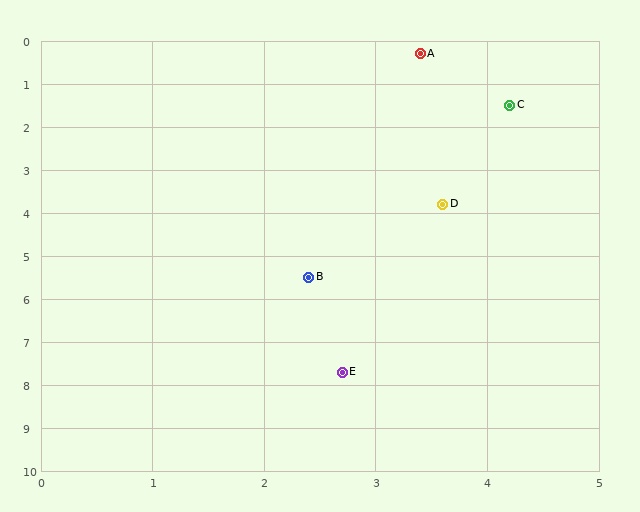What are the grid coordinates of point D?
Point D is at approximately (3.6, 3.8).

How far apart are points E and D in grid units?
Points E and D are about 4.0 grid units apart.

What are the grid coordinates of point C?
Point C is at approximately (4.2, 1.5).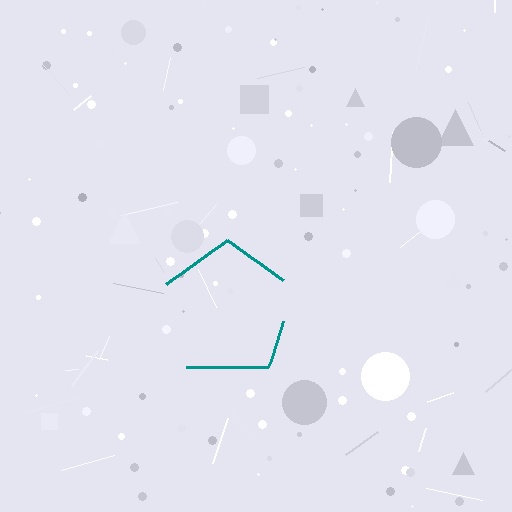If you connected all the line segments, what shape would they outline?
They would outline a pentagon.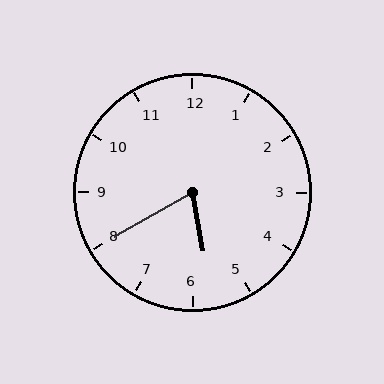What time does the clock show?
5:40.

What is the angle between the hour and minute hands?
Approximately 70 degrees.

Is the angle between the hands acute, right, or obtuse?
It is acute.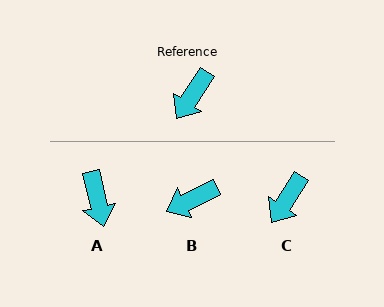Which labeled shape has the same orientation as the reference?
C.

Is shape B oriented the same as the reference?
No, it is off by about 31 degrees.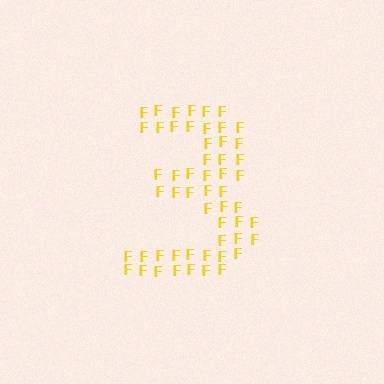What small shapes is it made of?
It is made of small letter F's.